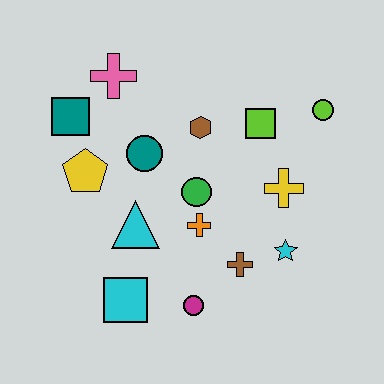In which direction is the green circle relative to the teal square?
The green circle is to the right of the teal square.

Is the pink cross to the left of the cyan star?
Yes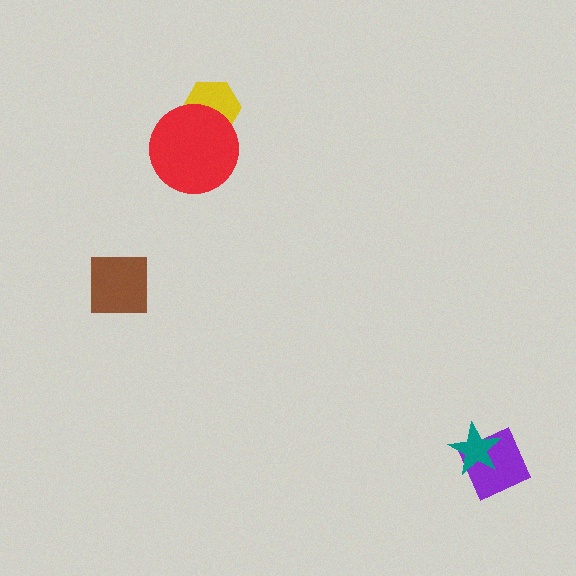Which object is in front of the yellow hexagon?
The red circle is in front of the yellow hexagon.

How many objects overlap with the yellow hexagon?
1 object overlaps with the yellow hexagon.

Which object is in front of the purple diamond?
The teal star is in front of the purple diamond.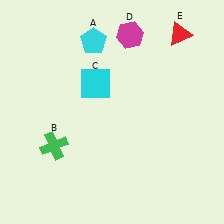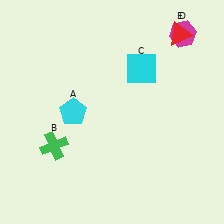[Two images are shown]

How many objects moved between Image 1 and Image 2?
3 objects moved between the two images.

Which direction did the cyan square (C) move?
The cyan square (C) moved right.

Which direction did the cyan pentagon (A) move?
The cyan pentagon (A) moved down.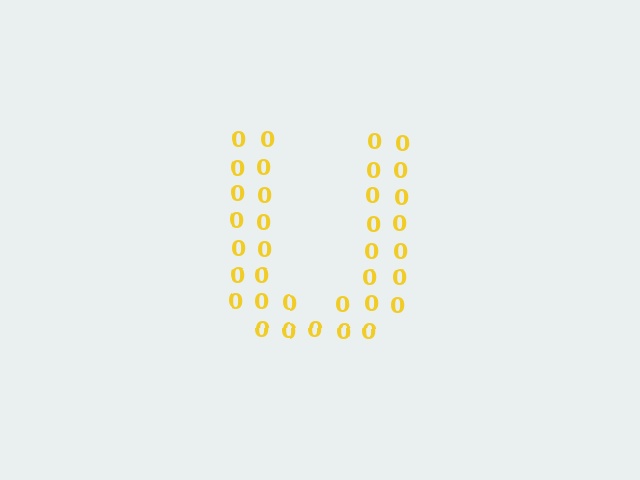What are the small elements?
The small elements are digit 0's.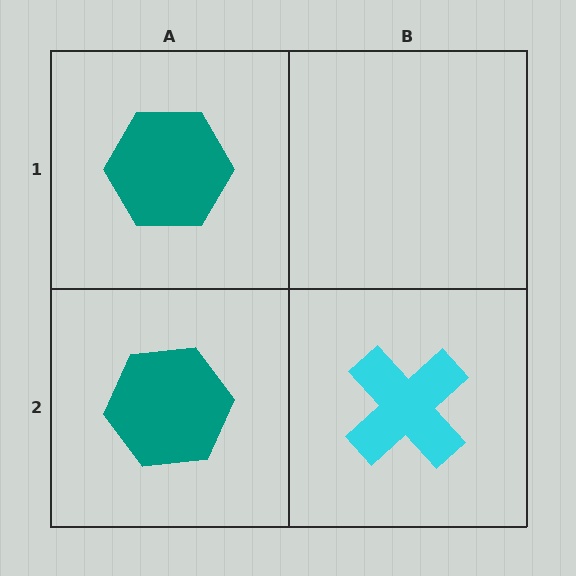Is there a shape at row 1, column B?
No, that cell is empty.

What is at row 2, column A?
A teal hexagon.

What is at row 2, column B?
A cyan cross.